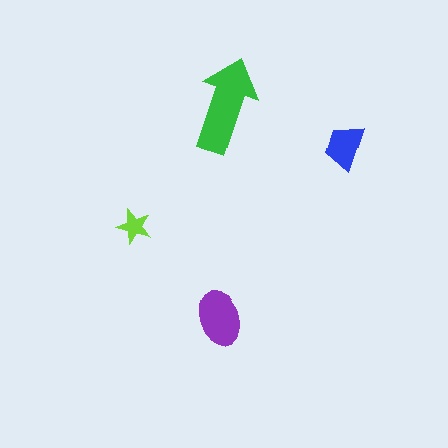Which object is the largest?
The green arrow.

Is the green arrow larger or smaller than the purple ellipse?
Larger.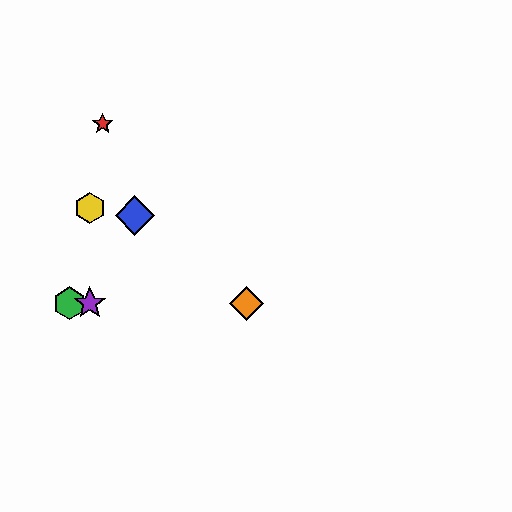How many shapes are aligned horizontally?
3 shapes (the green hexagon, the purple star, the orange diamond) are aligned horizontally.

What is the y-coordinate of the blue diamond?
The blue diamond is at y≈216.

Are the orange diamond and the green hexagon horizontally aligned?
Yes, both are at y≈303.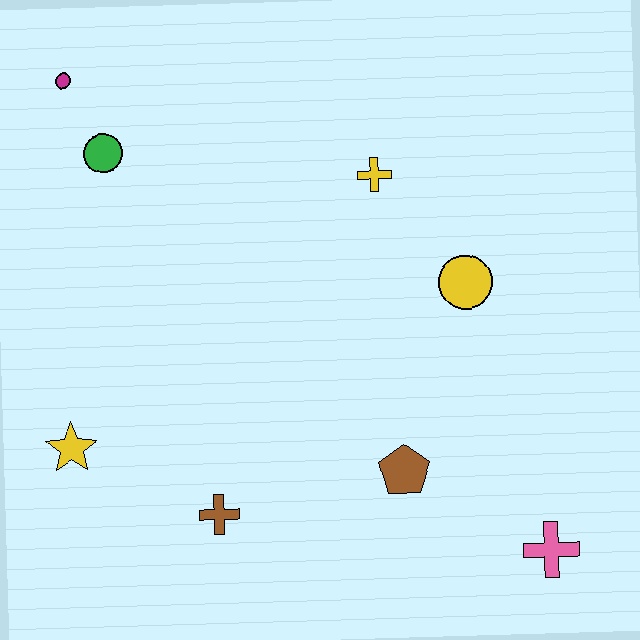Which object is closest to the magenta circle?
The green circle is closest to the magenta circle.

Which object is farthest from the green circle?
The pink cross is farthest from the green circle.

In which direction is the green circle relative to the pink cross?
The green circle is to the left of the pink cross.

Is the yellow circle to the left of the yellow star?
No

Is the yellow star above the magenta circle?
No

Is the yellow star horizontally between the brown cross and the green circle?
No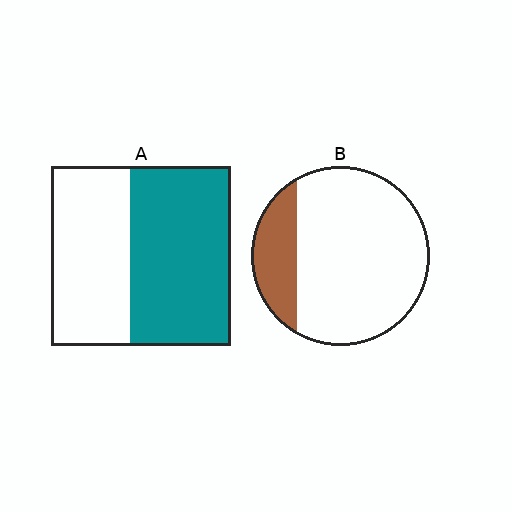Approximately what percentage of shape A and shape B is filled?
A is approximately 55% and B is approximately 20%.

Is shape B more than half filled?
No.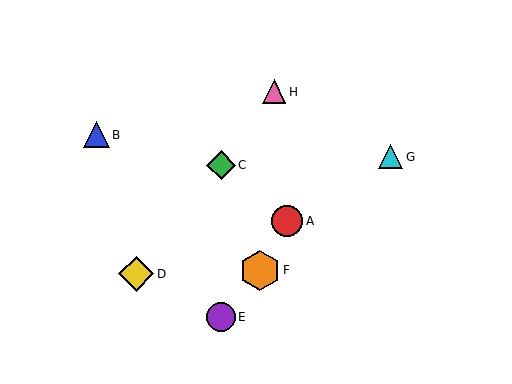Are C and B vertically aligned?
No, C is at x≈221 and B is at x≈96.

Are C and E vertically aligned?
Yes, both are at x≈221.